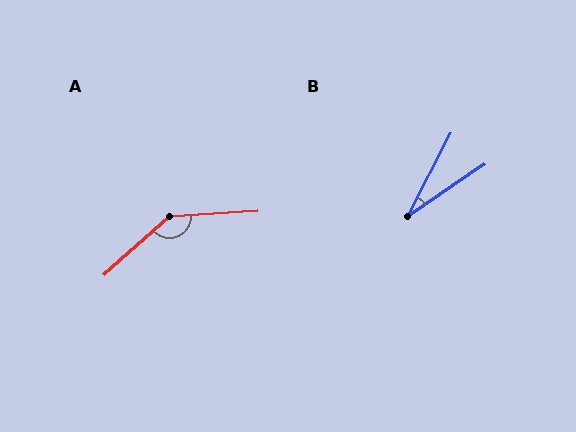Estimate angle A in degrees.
Approximately 142 degrees.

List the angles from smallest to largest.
B (28°), A (142°).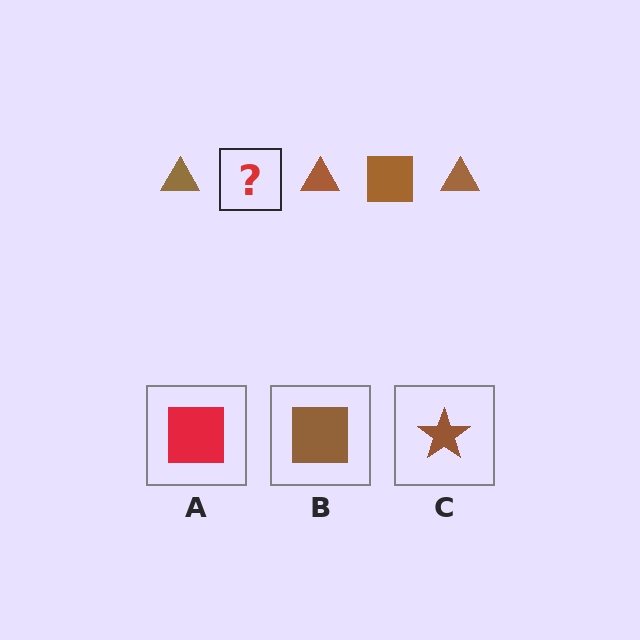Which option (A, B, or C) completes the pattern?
B.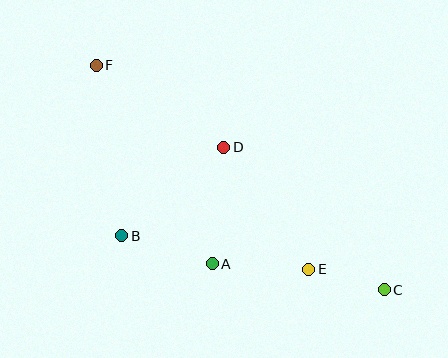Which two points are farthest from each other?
Points C and F are farthest from each other.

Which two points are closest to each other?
Points C and E are closest to each other.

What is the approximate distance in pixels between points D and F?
The distance between D and F is approximately 152 pixels.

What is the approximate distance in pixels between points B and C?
The distance between B and C is approximately 268 pixels.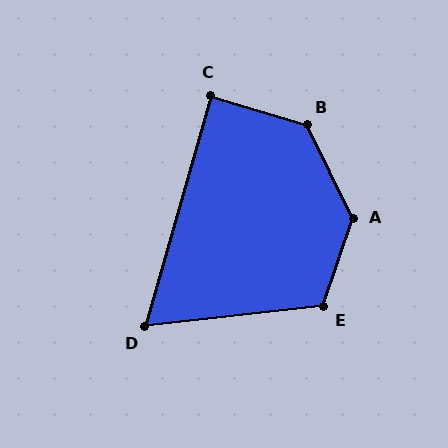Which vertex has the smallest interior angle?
D, at approximately 68 degrees.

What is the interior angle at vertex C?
Approximately 89 degrees (approximately right).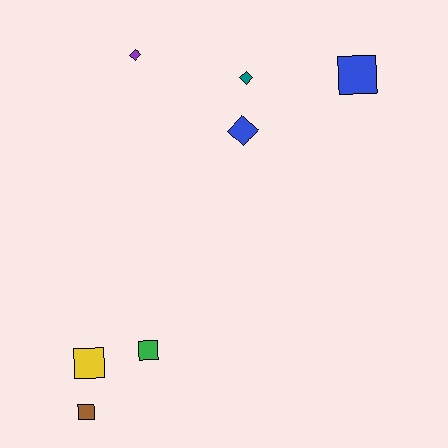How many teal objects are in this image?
There is 1 teal object.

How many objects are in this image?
There are 7 objects.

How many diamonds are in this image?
There are 3 diamonds.